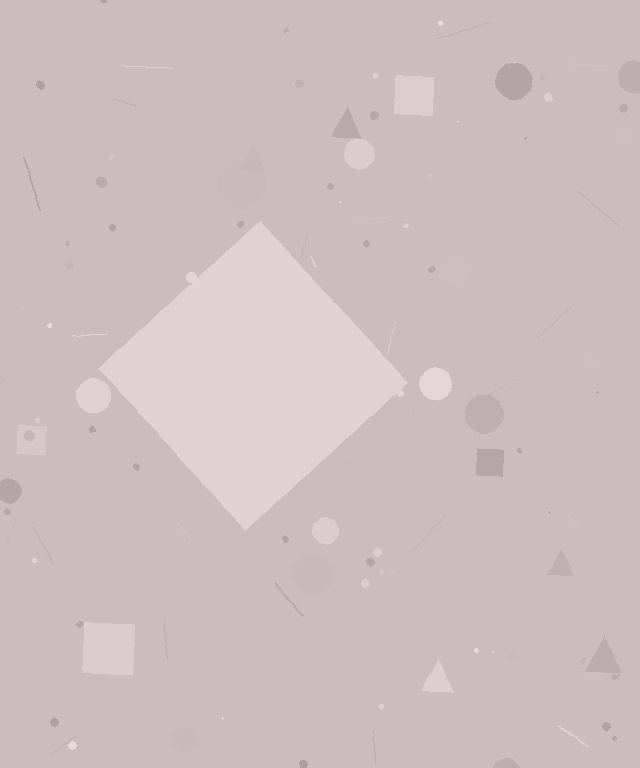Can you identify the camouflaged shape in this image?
The camouflaged shape is a diamond.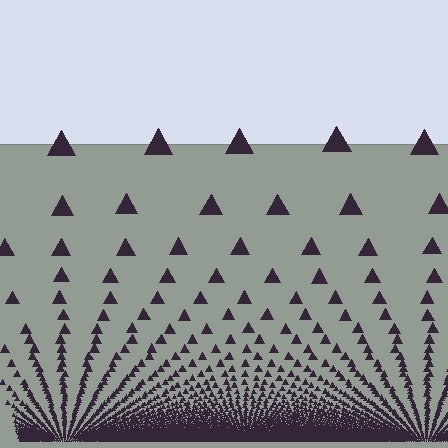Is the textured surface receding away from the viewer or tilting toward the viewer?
The surface appears to tilt toward the viewer. Texture elements get larger and sparser toward the top.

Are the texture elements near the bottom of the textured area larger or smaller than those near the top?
Smaller. The gradient is inverted — elements near the bottom are smaller and denser.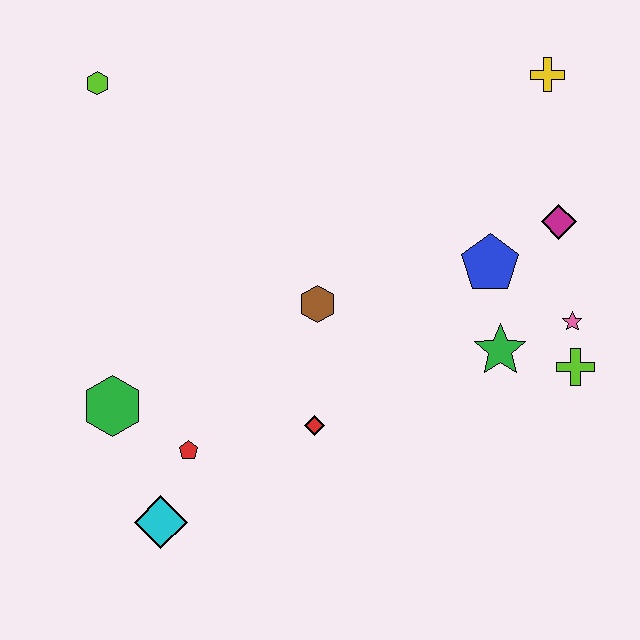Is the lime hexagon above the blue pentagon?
Yes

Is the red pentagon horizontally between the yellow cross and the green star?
No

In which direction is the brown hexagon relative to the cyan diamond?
The brown hexagon is above the cyan diamond.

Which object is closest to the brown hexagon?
The red diamond is closest to the brown hexagon.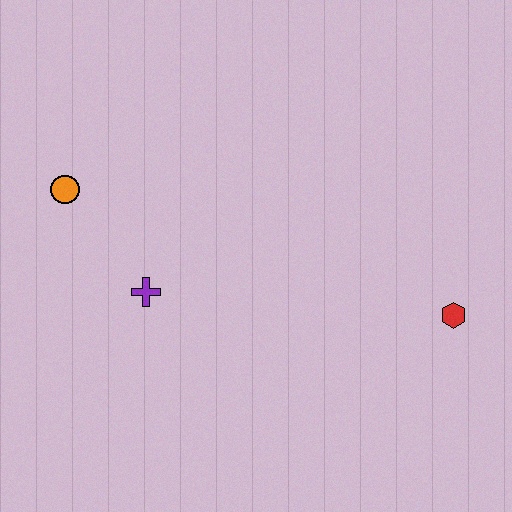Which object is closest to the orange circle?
The purple cross is closest to the orange circle.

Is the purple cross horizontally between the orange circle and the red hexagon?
Yes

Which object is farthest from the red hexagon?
The orange circle is farthest from the red hexagon.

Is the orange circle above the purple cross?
Yes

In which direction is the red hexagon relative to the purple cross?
The red hexagon is to the right of the purple cross.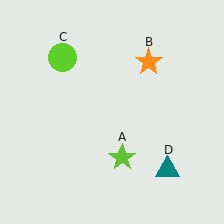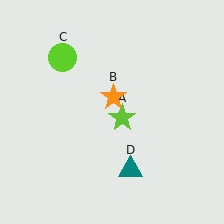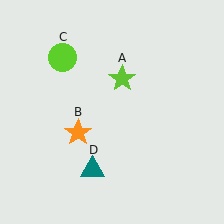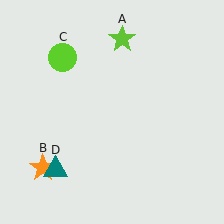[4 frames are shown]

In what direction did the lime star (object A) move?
The lime star (object A) moved up.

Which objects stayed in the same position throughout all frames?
Lime circle (object C) remained stationary.